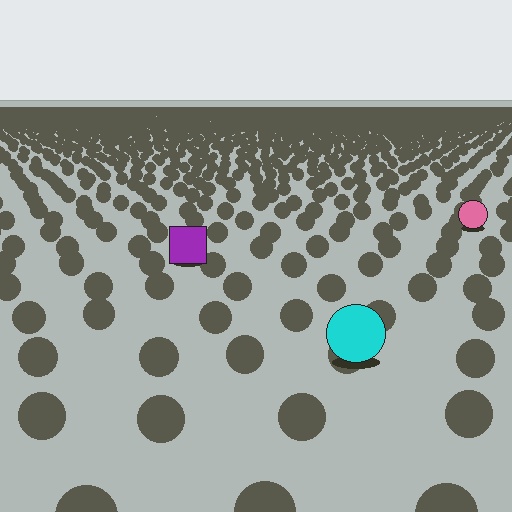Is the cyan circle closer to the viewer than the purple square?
Yes. The cyan circle is closer — you can tell from the texture gradient: the ground texture is coarser near it.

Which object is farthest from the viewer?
The pink circle is farthest from the viewer. It appears smaller and the ground texture around it is denser.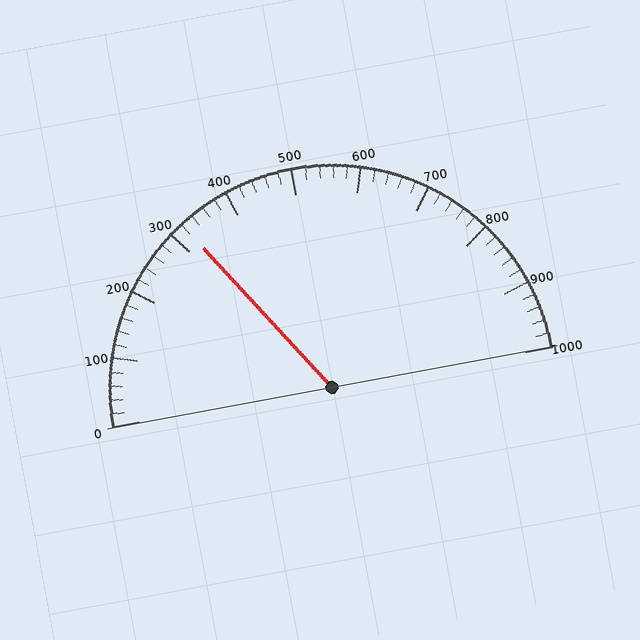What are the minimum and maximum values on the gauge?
The gauge ranges from 0 to 1000.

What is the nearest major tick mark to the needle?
The nearest major tick mark is 300.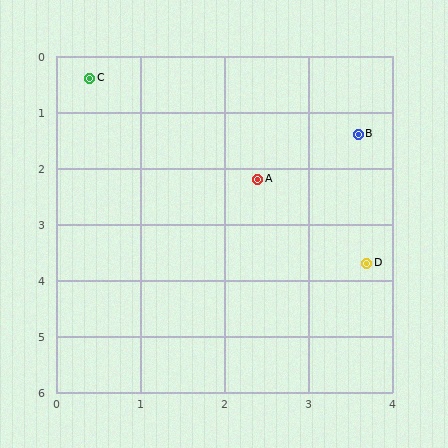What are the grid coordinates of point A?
Point A is at approximately (2.4, 2.2).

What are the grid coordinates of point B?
Point B is at approximately (3.6, 1.4).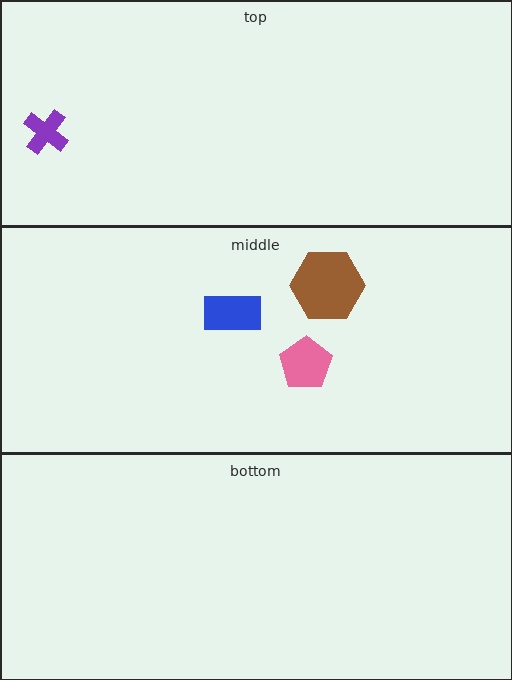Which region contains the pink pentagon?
The middle region.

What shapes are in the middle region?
The pink pentagon, the blue rectangle, the brown hexagon.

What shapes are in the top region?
The purple cross.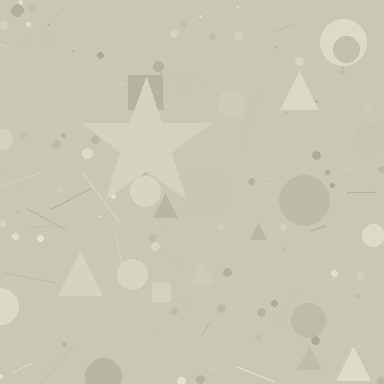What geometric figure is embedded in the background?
A star is embedded in the background.